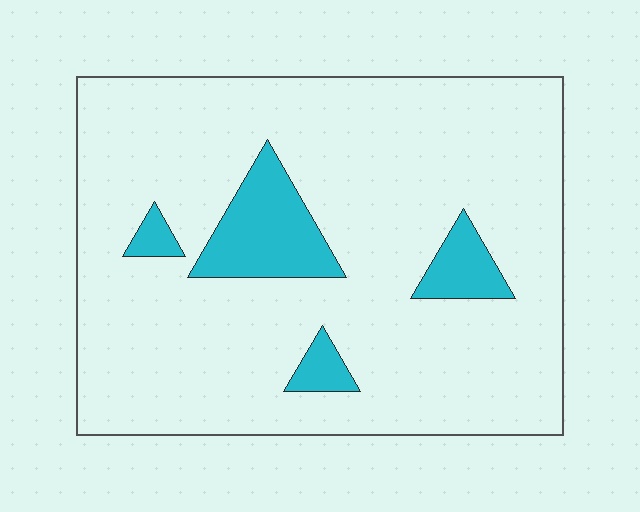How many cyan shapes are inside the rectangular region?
4.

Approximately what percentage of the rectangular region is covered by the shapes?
Approximately 10%.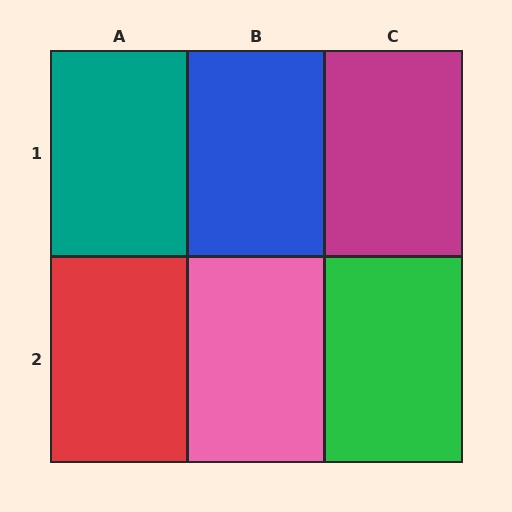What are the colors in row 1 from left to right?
Teal, blue, magenta.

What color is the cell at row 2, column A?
Red.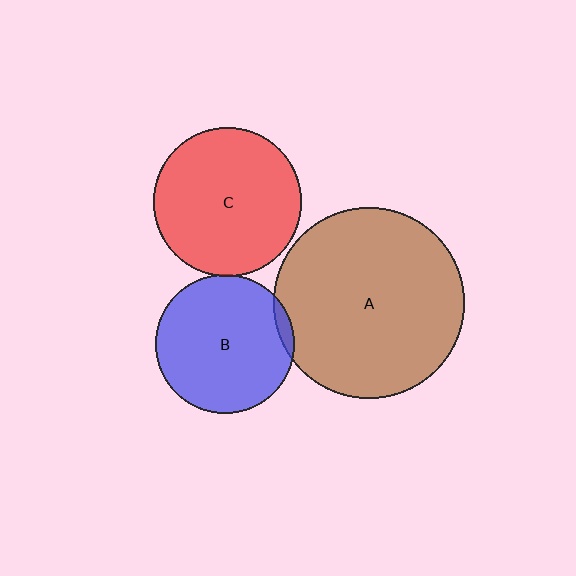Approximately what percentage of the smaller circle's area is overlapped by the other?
Approximately 5%.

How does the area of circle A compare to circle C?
Approximately 1.6 times.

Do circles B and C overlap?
Yes.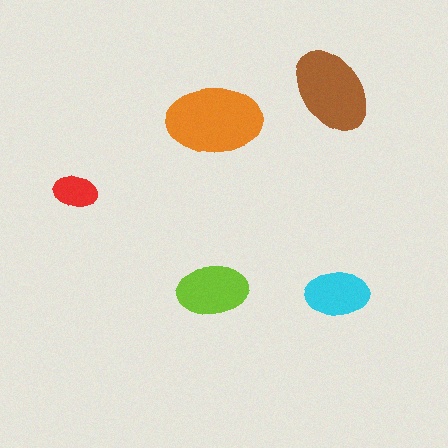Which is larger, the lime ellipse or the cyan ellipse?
The lime one.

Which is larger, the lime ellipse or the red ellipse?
The lime one.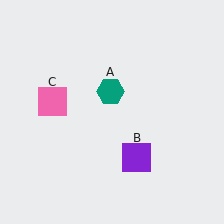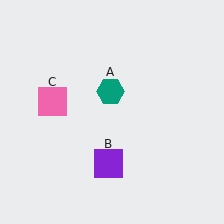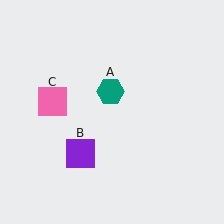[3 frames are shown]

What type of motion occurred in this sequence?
The purple square (object B) rotated clockwise around the center of the scene.